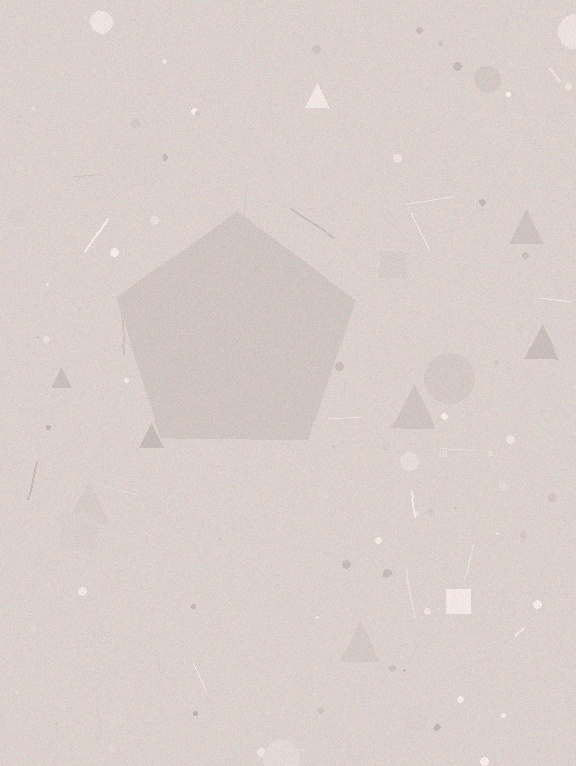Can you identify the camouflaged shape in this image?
The camouflaged shape is a pentagon.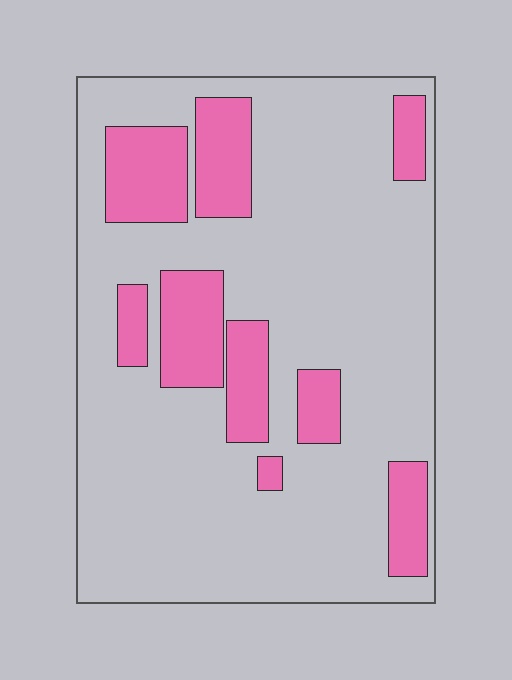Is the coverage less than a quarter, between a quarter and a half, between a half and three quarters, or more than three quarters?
Less than a quarter.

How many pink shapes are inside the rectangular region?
9.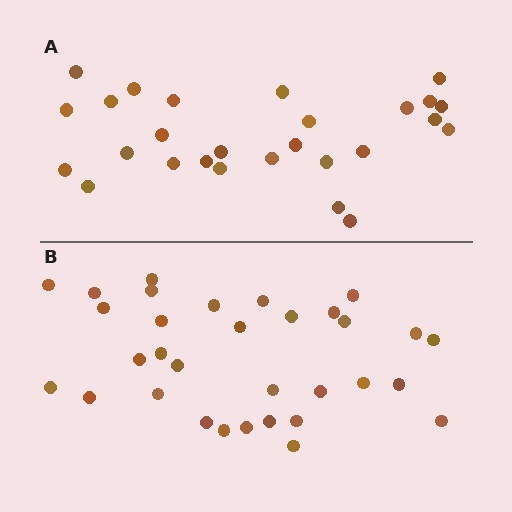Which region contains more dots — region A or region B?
Region B (the bottom region) has more dots.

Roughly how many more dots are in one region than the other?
Region B has about 5 more dots than region A.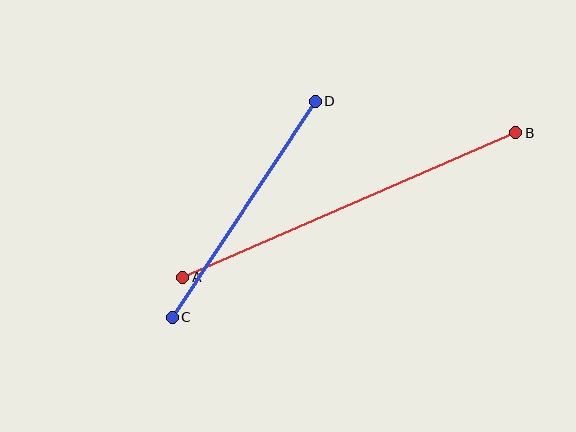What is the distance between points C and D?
The distance is approximately 259 pixels.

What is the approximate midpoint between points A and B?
The midpoint is at approximately (349, 205) pixels.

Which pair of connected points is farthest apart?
Points A and B are farthest apart.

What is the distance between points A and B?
The distance is approximately 363 pixels.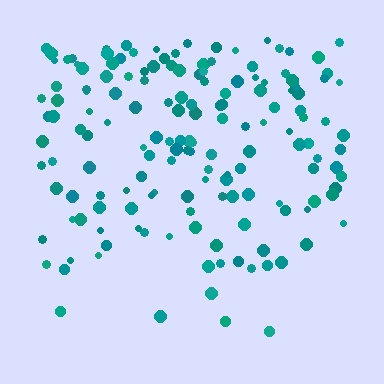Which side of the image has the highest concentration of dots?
The top.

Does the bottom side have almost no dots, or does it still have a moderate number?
Still a moderate number, just noticeably fewer than the top.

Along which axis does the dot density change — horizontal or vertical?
Vertical.